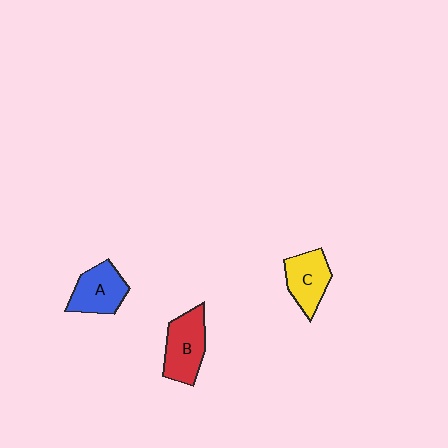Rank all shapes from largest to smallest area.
From largest to smallest: B (red), A (blue), C (yellow).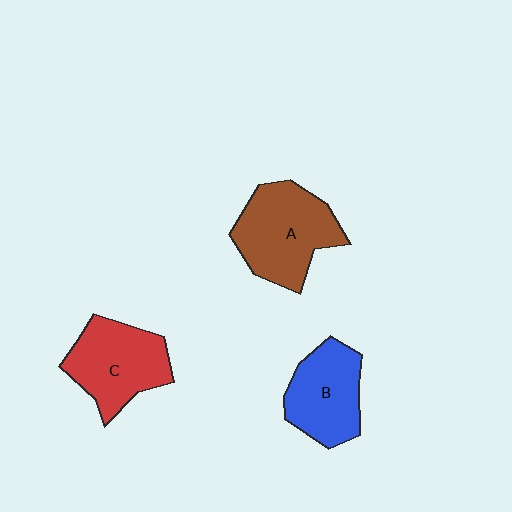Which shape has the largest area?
Shape A (brown).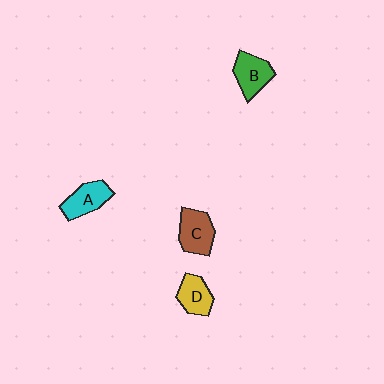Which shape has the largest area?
Shape C (brown).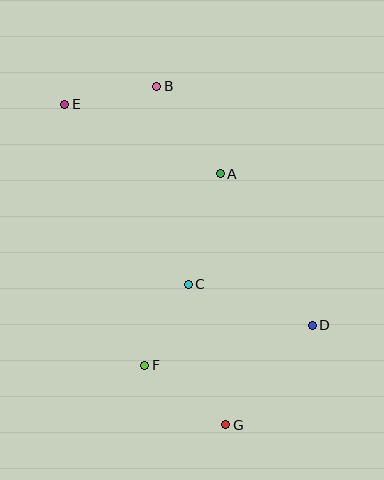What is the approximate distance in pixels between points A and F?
The distance between A and F is approximately 206 pixels.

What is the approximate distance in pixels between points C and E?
The distance between C and E is approximately 219 pixels.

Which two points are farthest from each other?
Points E and G are farthest from each other.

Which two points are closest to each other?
Points C and F are closest to each other.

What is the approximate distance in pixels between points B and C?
The distance between B and C is approximately 200 pixels.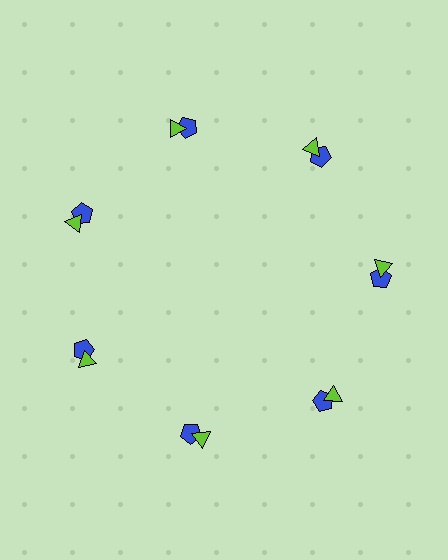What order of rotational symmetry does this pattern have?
This pattern has 7-fold rotational symmetry.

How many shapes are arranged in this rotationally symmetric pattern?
There are 14 shapes, arranged in 7 groups of 2.